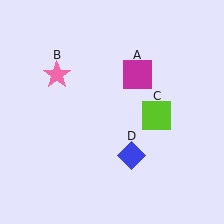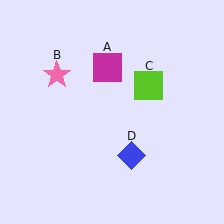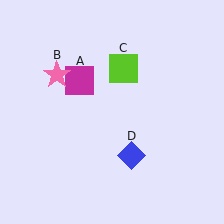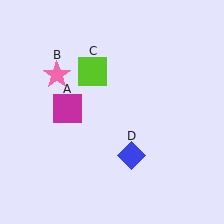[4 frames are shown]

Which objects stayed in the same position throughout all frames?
Pink star (object B) and blue diamond (object D) remained stationary.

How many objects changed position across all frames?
2 objects changed position: magenta square (object A), lime square (object C).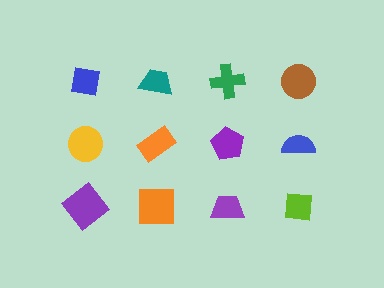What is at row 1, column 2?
A teal trapezoid.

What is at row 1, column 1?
A blue square.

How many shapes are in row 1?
4 shapes.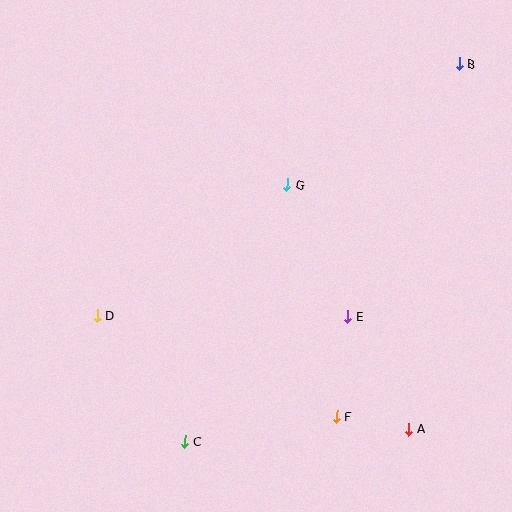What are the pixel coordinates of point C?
Point C is at (185, 441).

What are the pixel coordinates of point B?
Point B is at (459, 64).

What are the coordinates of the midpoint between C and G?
The midpoint between C and G is at (236, 313).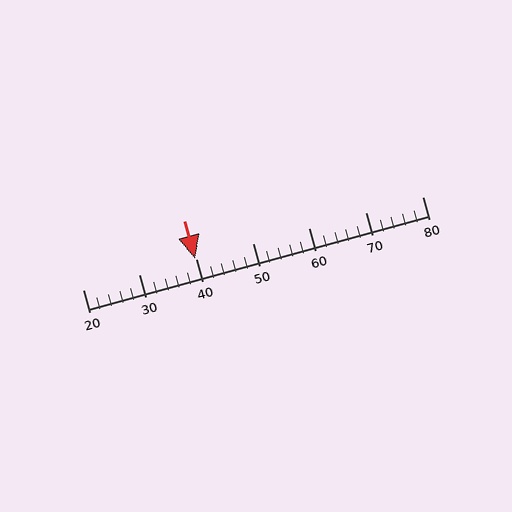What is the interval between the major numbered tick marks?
The major tick marks are spaced 10 units apart.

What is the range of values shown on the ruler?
The ruler shows values from 20 to 80.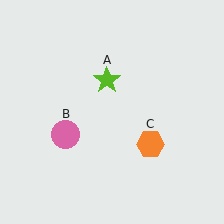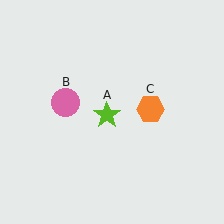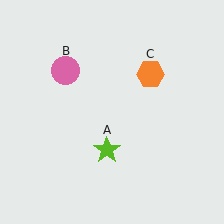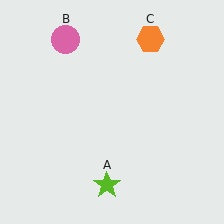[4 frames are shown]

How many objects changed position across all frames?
3 objects changed position: lime star (object A), pink circle (object B), orange hexagon (object C).